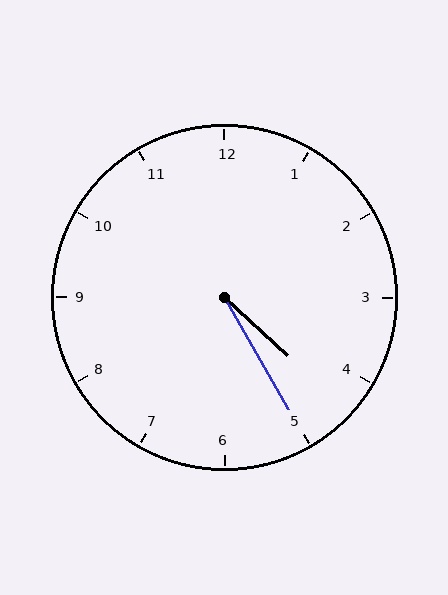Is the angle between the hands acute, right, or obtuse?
It is acute.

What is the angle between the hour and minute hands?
Approximately 18 degrees.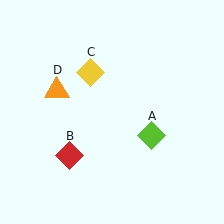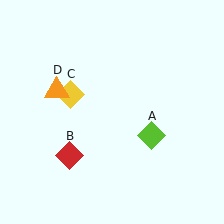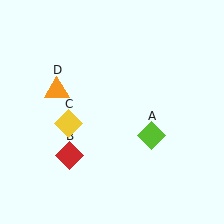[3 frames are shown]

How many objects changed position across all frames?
1 object changed position: yellow diamond (object C).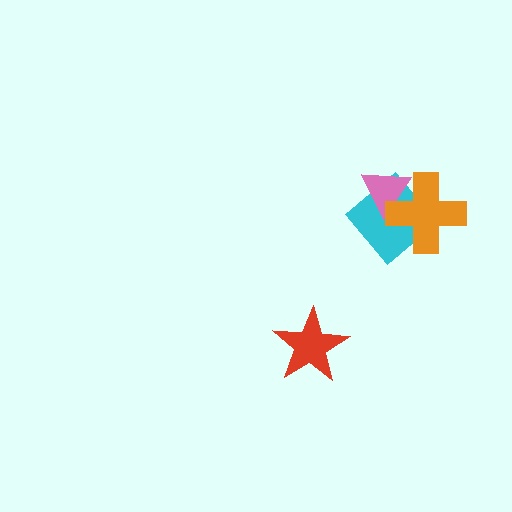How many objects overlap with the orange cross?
2 objects overlap with the orange cross.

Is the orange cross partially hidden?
No, no other shape covers it.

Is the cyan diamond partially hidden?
Yes, it is partially covered by another shape.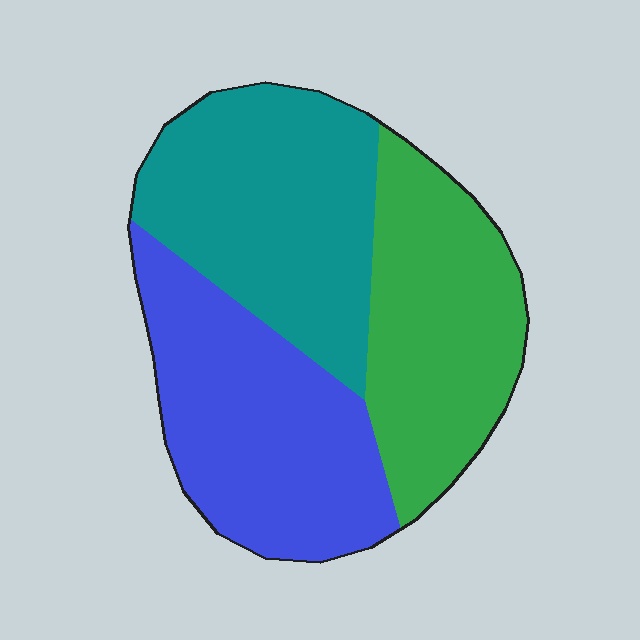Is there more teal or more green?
Teal.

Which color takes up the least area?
Green, at roughly 30%.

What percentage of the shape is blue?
Blue takes up about one third (1/3) of the shape.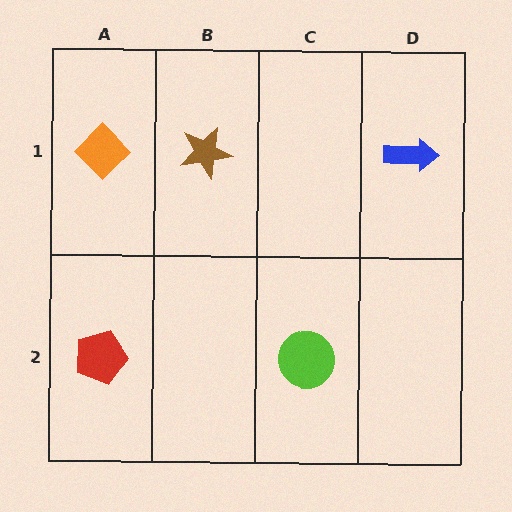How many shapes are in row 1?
3 shapes.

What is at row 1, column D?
A blue arrow.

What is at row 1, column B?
A brown star.